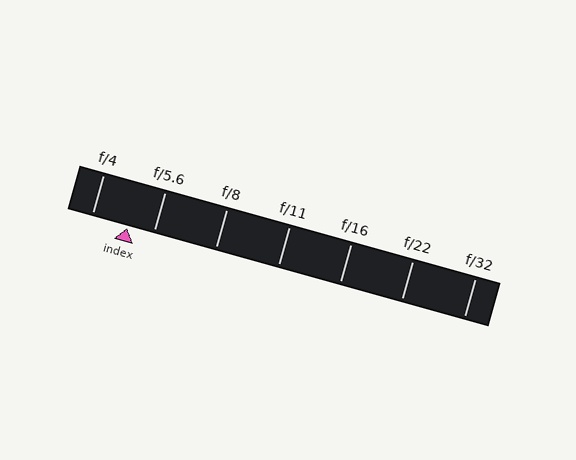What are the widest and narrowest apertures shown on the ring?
The widest aperture shown is f/4 and the narrowest is f/32.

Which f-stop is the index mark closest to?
The index mark is closest to f/5.6.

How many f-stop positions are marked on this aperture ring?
There are 7 f-stop positions marked.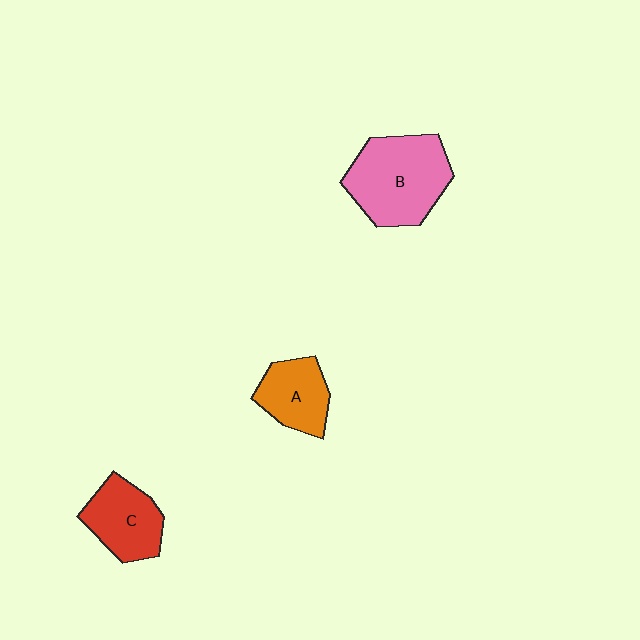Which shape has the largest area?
Shape B (pink).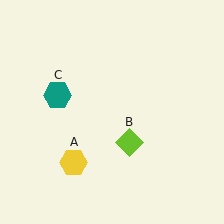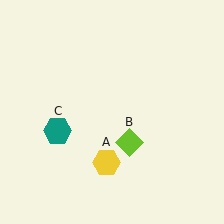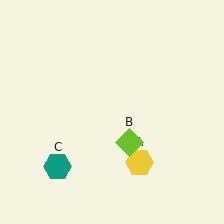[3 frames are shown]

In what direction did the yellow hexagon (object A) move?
The yellow hexagon (object A) moved right.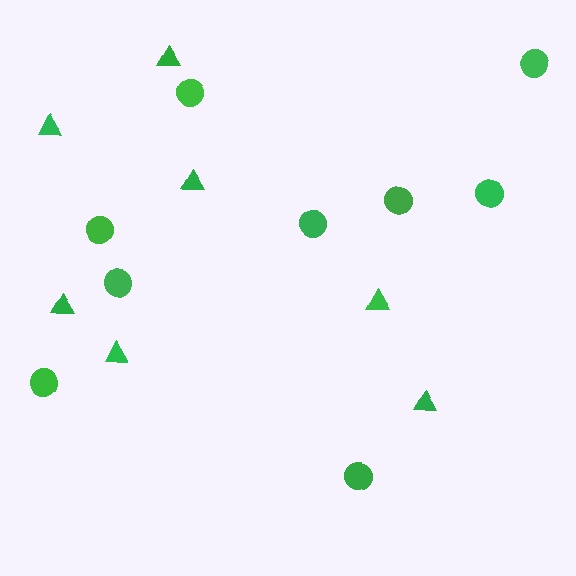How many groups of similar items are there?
There are 2 groups: one group of triangles (7) and one group of circles (9).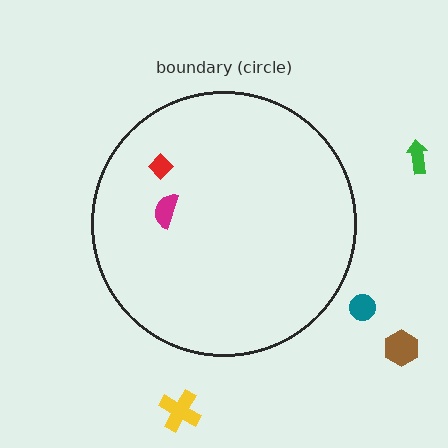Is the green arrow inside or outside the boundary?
Outside.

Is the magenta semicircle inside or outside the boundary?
Inside.